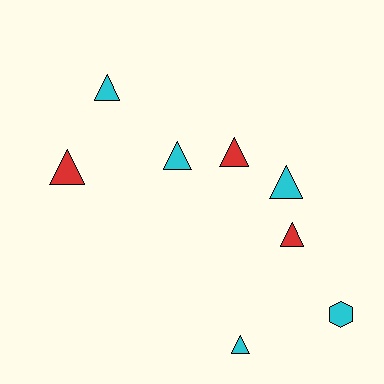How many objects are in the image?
There are 8 objects.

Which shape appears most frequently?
Triangle, with 7 objects.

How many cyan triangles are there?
There are 4 cyan triangles.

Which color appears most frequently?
Cyan, with 5 objects.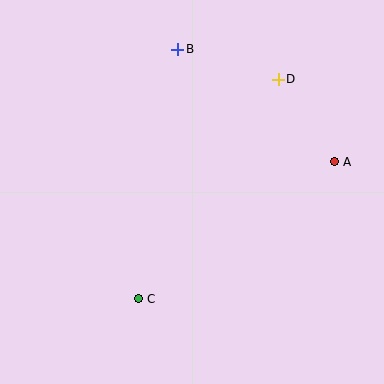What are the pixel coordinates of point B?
Point B is at (178, 49).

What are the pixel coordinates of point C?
Point C is at (139, 299).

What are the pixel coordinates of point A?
Point A is at (335, 162).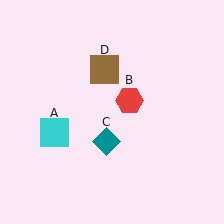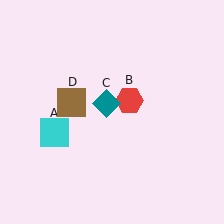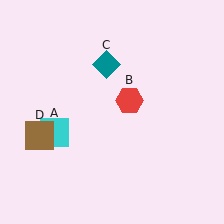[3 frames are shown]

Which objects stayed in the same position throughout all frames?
Cyan square (object A) and red hexagon (object B) remained stationary.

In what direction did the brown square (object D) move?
The brown square (object D) moved down and to the left.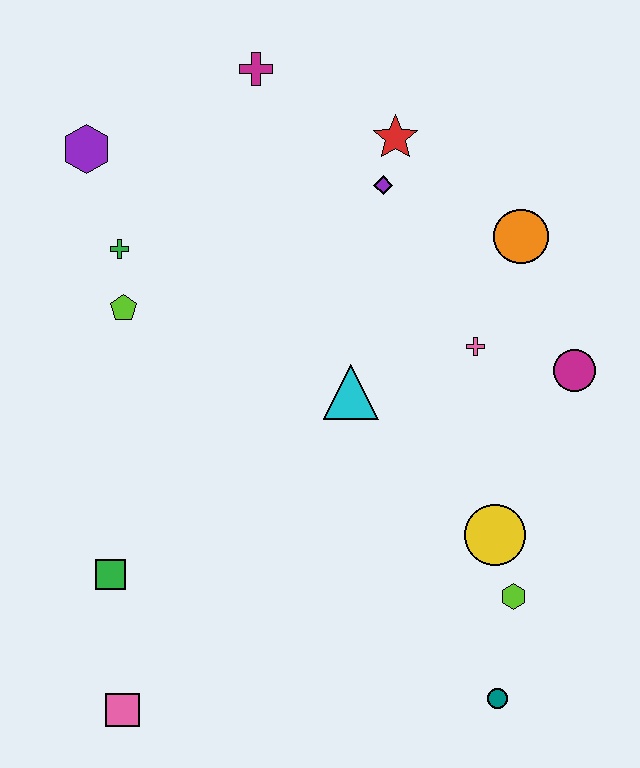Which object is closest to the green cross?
The lime pentagon is closest to the green cross.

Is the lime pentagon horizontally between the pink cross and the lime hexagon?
No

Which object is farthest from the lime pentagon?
The teal circle is farthest from the lime pentagon.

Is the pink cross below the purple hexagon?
Yes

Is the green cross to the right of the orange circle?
No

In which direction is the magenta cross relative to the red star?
The magenta cross is to the left of the red star.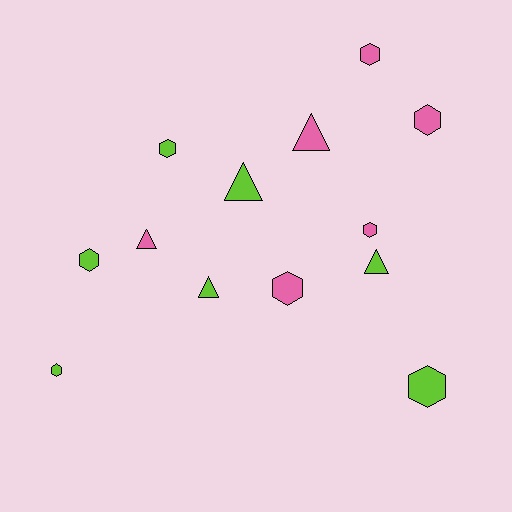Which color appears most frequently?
Lime, with 7 objects.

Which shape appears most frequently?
Hexagon, with 8 objects.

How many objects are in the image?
There are 13 objects.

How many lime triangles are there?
There are 3 lime triangles.